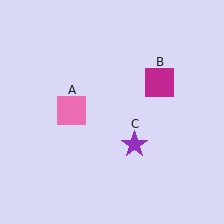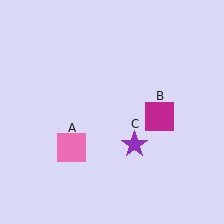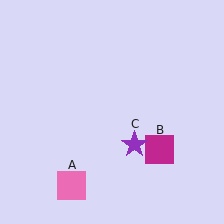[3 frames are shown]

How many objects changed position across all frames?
2 objects changed position: pink square (object A), magenta square (object B).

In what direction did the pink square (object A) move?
The pink square (object A) moved down.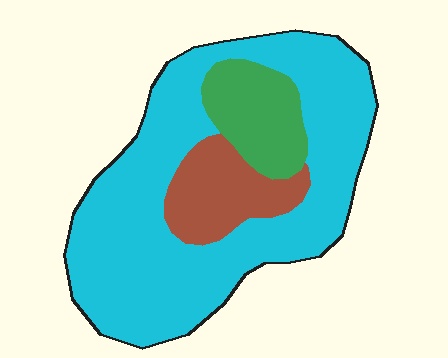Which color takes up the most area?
Cyan, at roughly 70%.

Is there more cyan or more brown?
Cyan.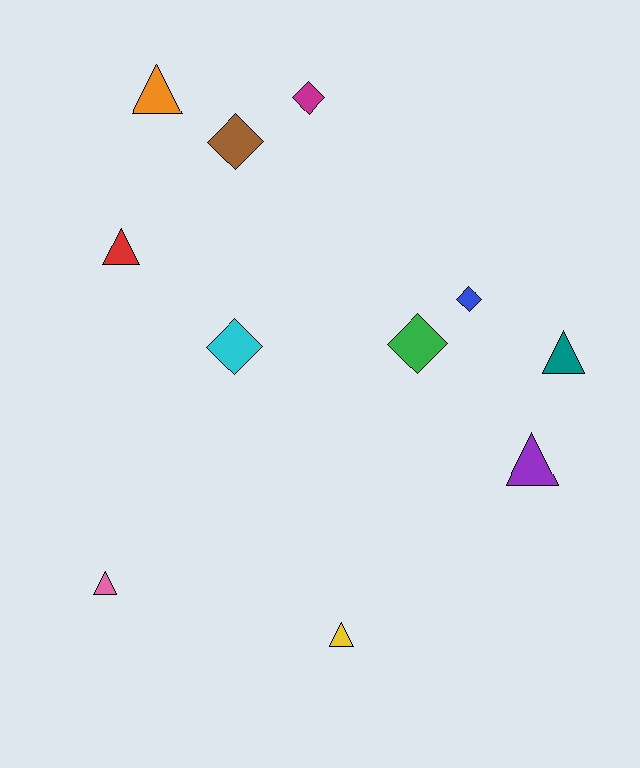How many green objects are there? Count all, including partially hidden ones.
There is 1 green object.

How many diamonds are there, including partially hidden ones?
There are 5 diamonds.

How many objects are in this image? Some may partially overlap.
There are 11 objects.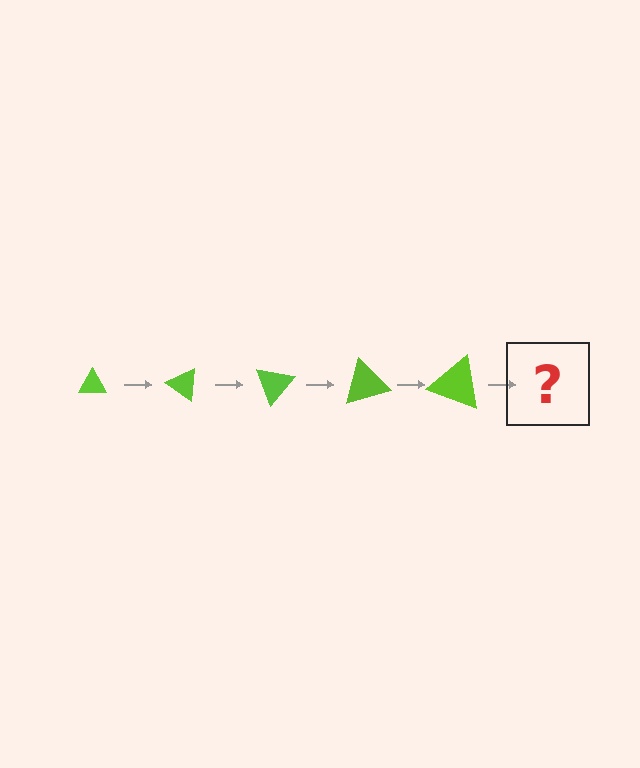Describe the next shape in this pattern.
It should be a triangle, larger than the previous one and rotated 175 degrees from the start.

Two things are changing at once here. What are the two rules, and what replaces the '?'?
The two rules are that the triangle grows larger each step and it rotates 35 degrees each step. The '?' should be a triangle, larger than the previous one and rotated 175 degrees from the start.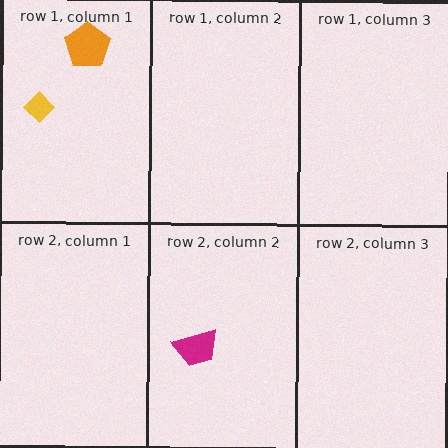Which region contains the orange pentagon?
The row 1, column 1 region.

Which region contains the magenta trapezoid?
The row 2, column 2 region.